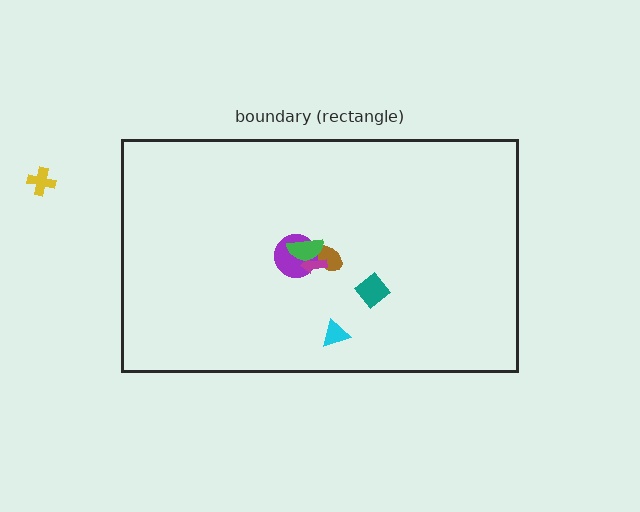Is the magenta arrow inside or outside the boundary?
Inside.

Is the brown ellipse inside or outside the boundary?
Inside.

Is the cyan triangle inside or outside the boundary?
Inside.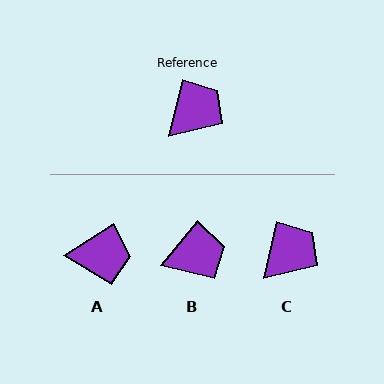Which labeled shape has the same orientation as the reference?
C.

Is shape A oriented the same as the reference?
No, it is off by about 44 degrees.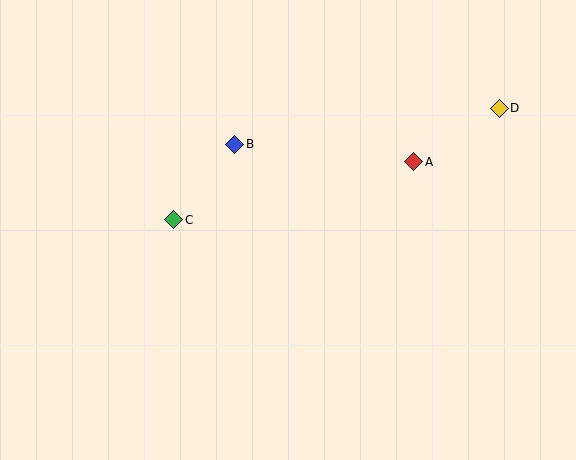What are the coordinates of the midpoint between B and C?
The midpoint between B and C is at (204, 182).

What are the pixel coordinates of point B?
Point B is at (235, 144).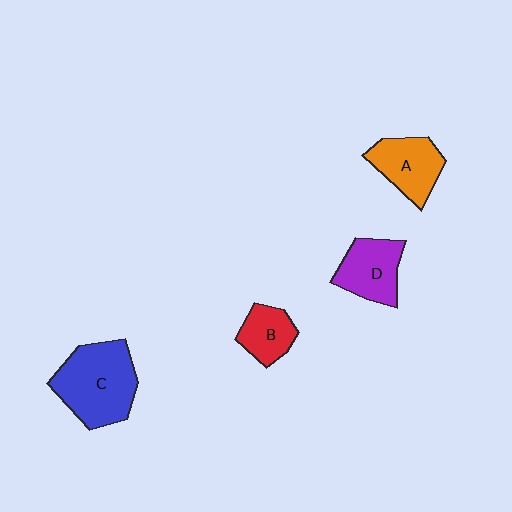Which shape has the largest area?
Shape C (blue).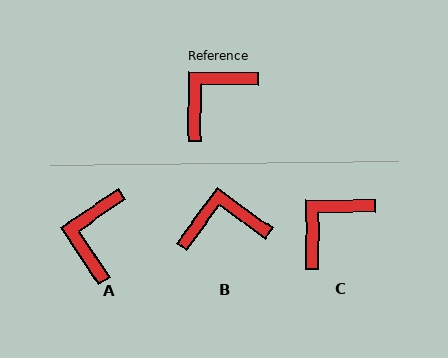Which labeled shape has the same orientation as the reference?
C.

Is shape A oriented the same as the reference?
No, it is off by about 34 degrees.